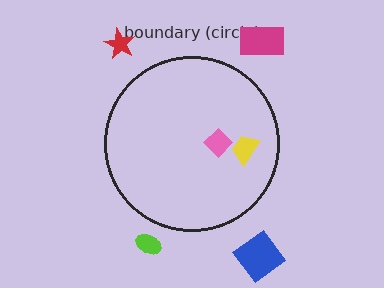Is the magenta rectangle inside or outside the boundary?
Outside.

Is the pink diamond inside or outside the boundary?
Inside.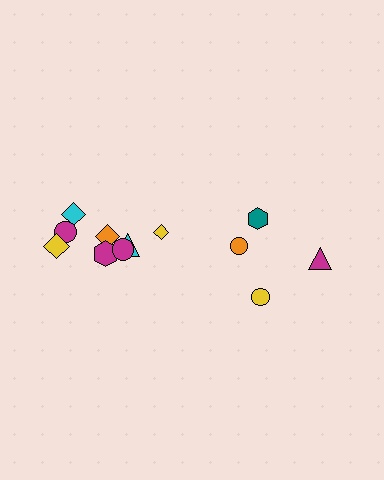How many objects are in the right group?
There are 4 objects.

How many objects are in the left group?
There are 8 objects.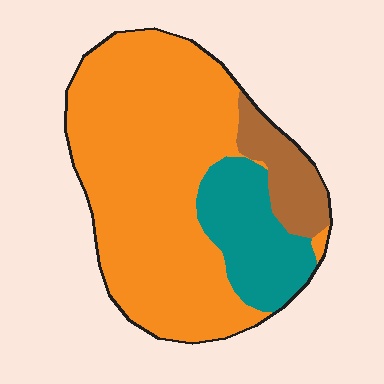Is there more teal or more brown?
Teal.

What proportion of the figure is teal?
Teal covers 19% of the figure.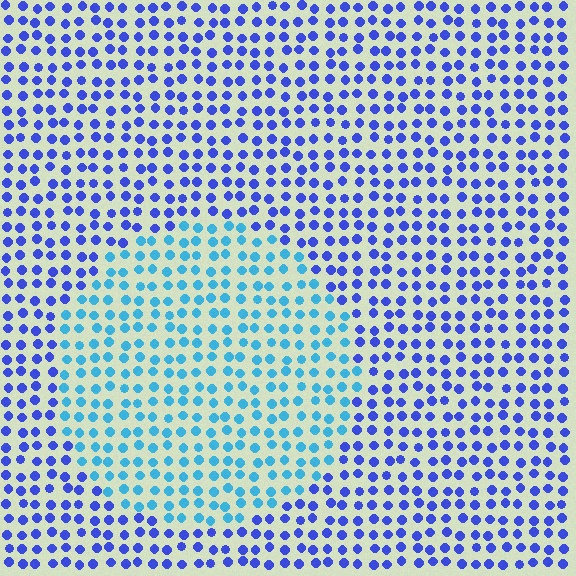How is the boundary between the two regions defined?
The boundary is defined purely by a slight shift in hue (about 39 degrees). Spacing, size, and orientation are identical on both sides.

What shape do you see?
I see a circle.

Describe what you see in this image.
The image is filled with small blue elements in a uniform arrangement. A circle-shaped region is visible where the elements are tinted to a slightly different hue, forming a subtle color boundary.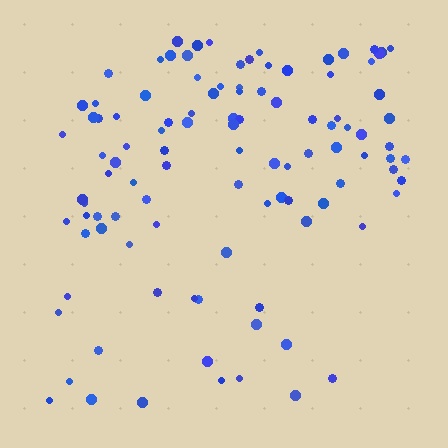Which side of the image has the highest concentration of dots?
The top.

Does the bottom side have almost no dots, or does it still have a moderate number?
Still a moderate number, just noticeably fewer than the top.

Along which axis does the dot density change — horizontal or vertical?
Vertical.